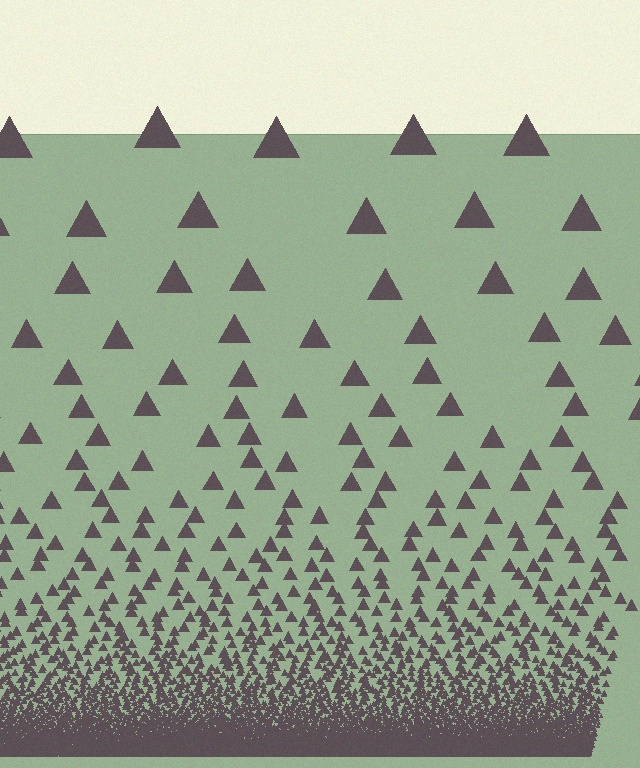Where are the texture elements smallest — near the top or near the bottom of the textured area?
Near the bottom.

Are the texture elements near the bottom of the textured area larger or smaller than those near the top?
Smaller. The gradient is inverted — elements near the bottom are smaller and denser.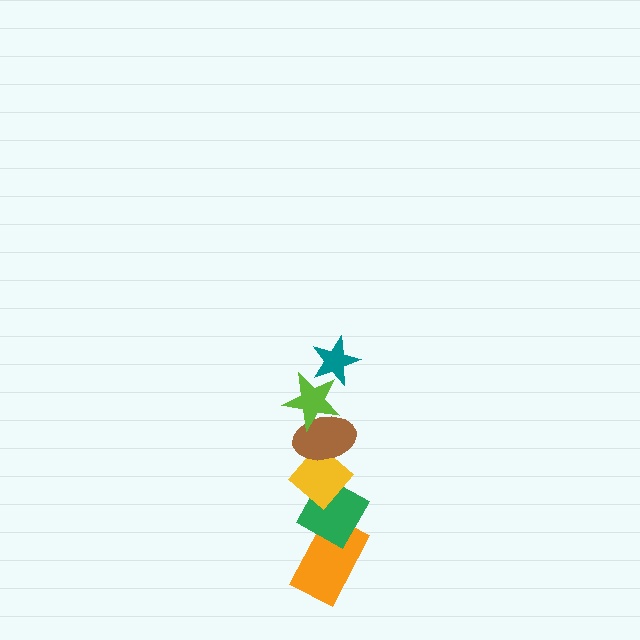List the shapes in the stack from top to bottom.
From top to bottom: the teal star, the lime star, the brown ellipse, the yellow diamond, the green diamond, the orange rectangle.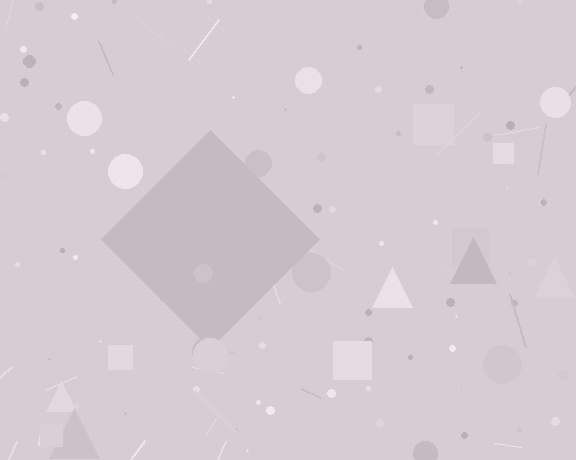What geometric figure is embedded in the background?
A diamond is embedded in the background.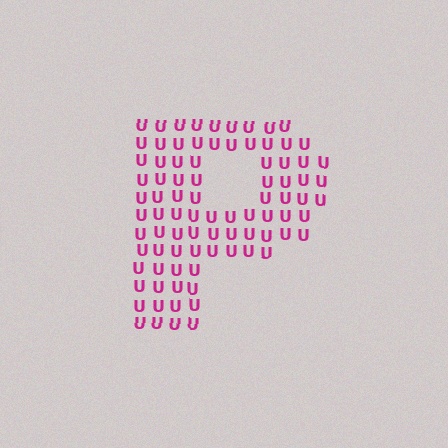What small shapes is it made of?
It is made of small letter U's.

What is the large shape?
The large shape is the letter P.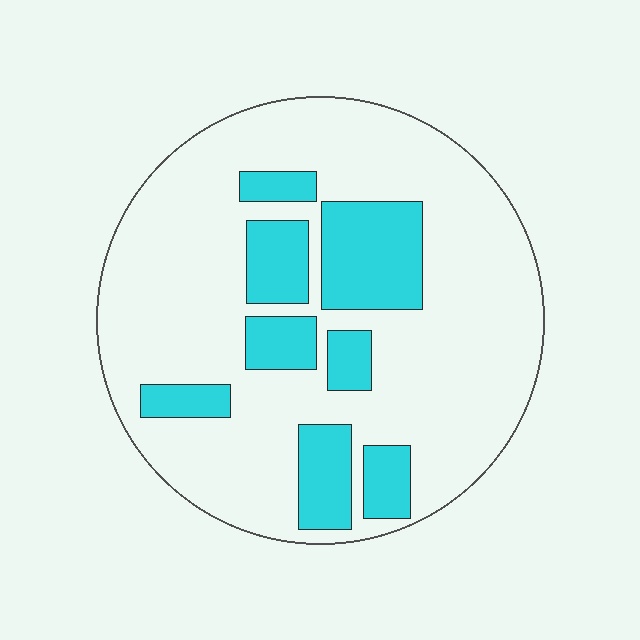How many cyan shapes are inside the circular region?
8.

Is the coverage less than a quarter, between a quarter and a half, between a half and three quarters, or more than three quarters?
Less than a quarter.